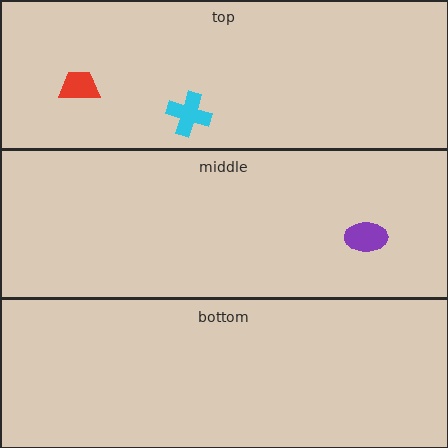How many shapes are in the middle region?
1.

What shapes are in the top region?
The red trapezoid, the cyan cross.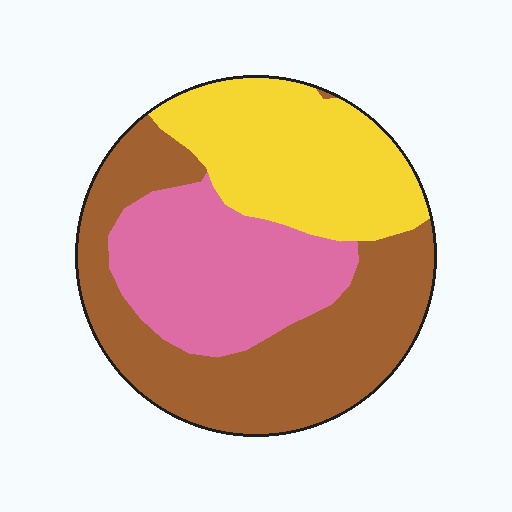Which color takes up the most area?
Brown, at roughly 45%.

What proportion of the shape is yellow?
Yellow takes up about one third (1/3) of the shape.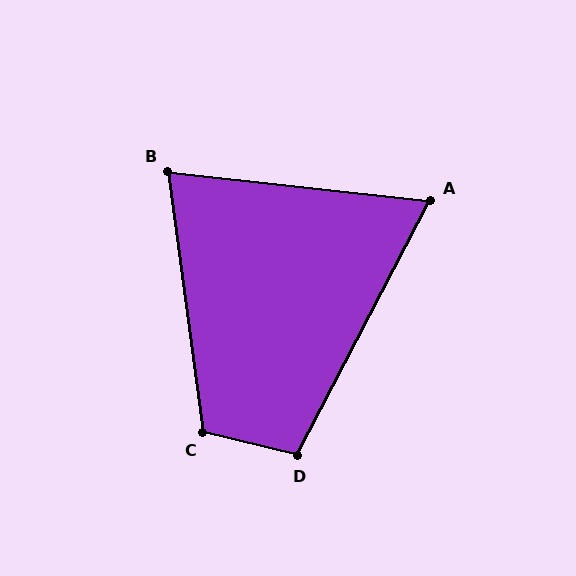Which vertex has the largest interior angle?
C, at approximately 111 degrees.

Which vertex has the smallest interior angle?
A, at approximately 69 degrees.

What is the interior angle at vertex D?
Approximately 104 degrees (obtuse).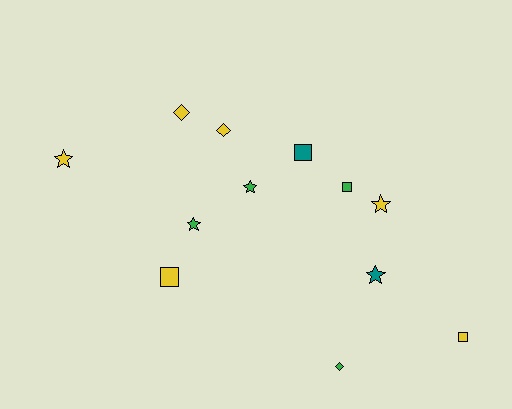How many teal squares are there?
There is 1 teal square.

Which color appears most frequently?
Yellow, with 6 objects.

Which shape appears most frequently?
Star, with 5 objects.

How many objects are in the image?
There are 12 objects.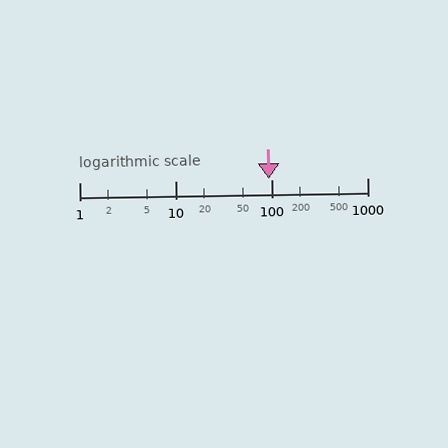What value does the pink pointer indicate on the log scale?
The pointer indicates approximately 95.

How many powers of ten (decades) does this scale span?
The scale spans 3 decades, from 1 to 1000.